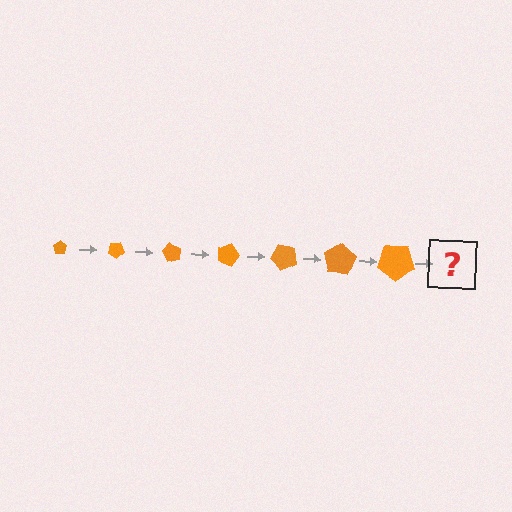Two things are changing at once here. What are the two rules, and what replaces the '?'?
The two rules are that the pentagon grows larger each step and it rotates 30 degrees each step. The '?' should be a pentagon, larger than the previous one and rotated 210 degrees from the start.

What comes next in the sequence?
The next element should be a pentagon, larger than the previous one and rotated 210 degrees from the start.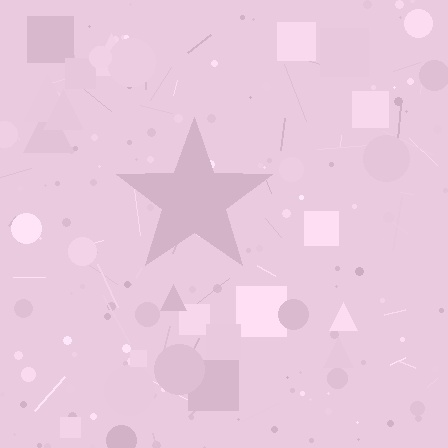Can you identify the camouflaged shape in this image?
The camouflaged shape is a star.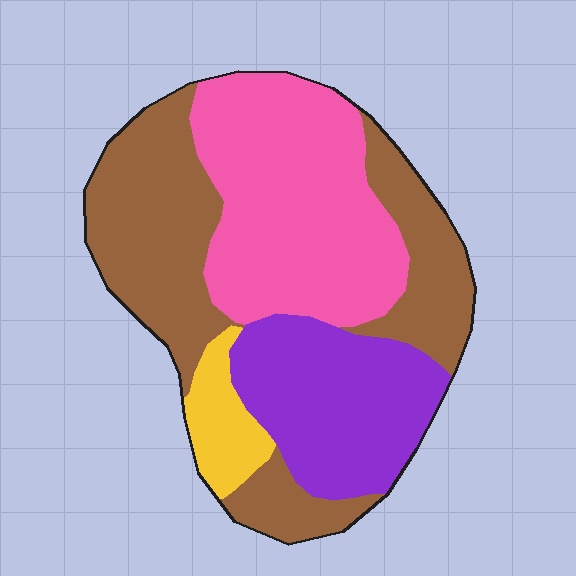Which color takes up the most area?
Brown, at roughly 40%.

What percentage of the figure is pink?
Pink covers around 35% of the figure.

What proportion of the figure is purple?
Purple takes up less than a quarter of the figure.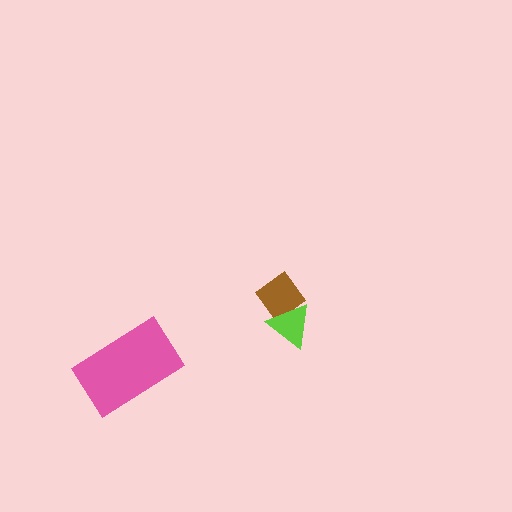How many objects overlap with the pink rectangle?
0 objects overlap with the pink rectangle.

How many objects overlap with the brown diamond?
1 object overlaps with the brown diamond.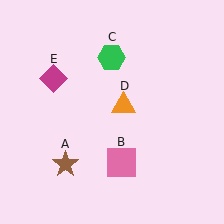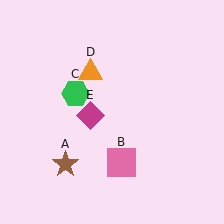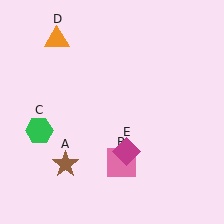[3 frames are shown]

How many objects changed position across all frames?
3 objects changed position: green hexagon (object C), orange triangle (object D), magenta diamond (object E).